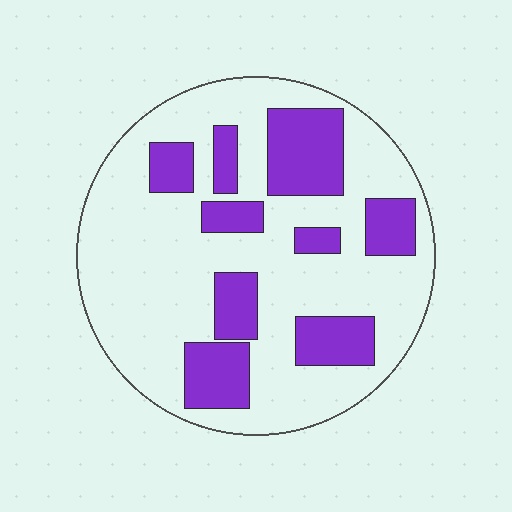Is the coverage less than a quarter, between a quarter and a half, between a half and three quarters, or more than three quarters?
Between a quarter and a half.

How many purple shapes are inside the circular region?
9.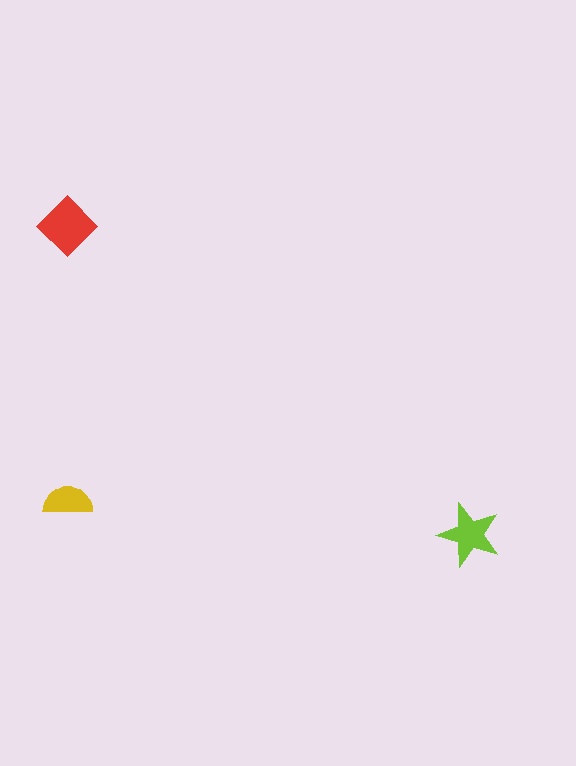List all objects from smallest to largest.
The yellow semicircle, the lime star, the red diamond.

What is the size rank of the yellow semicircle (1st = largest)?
3rd.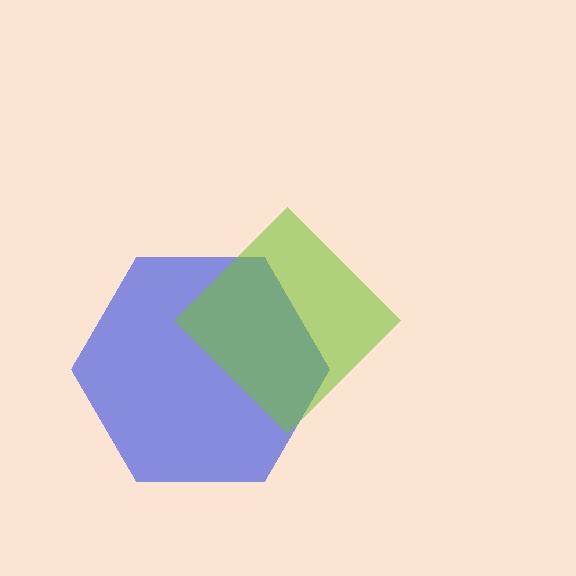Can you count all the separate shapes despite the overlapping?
Yes, there are 2 separate shapes.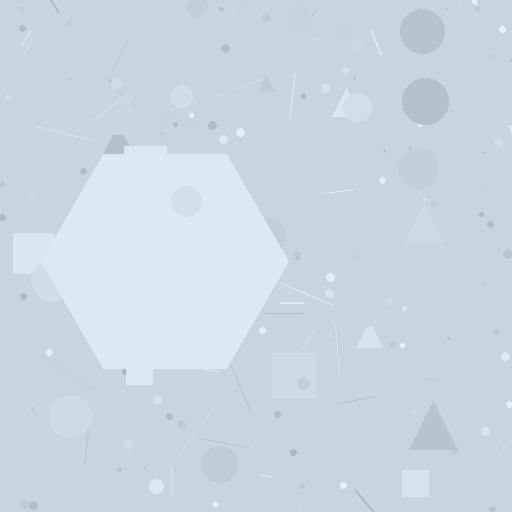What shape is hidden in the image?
A hexagon is hidden in the image.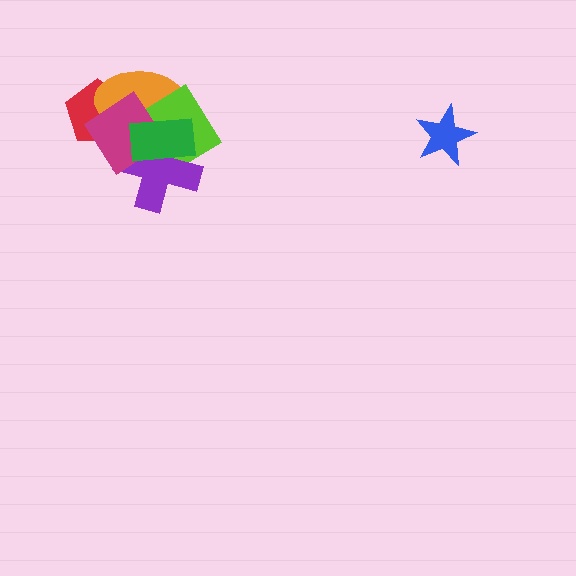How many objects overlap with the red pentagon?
2 objects overlap with the red pentagon.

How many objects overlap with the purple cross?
4 objects overlap with the purple cross.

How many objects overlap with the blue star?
0 objects overlap with the blue star.